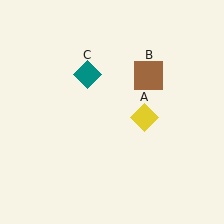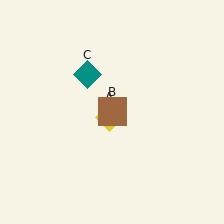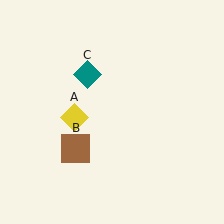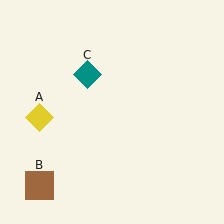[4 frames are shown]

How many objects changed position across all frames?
2 objects changed position: yellow diamond (object A), brown square (object B).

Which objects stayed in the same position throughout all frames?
Teal diamond (object C) remained stationary.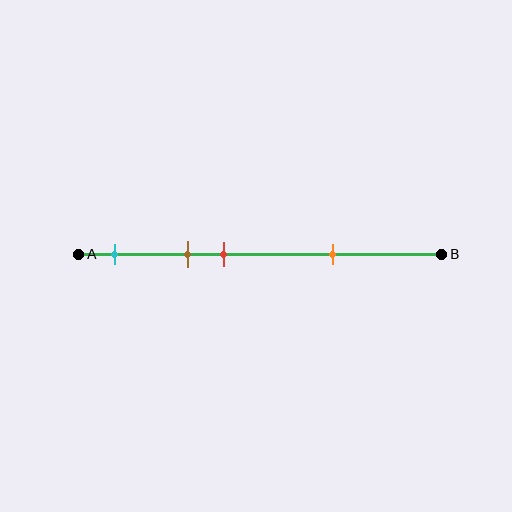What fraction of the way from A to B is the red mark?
The red mark is approximately 40% (0.4) of the way from A to B.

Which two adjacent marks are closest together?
The brown and red marks are the closest adjacent pair.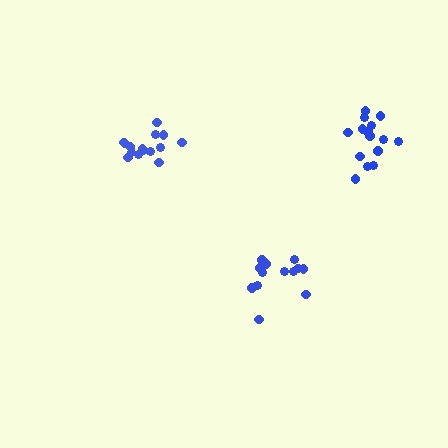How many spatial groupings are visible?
There are 3 spatial groupings.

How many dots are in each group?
Group 1: 14 dots, Group 2: 15 dots, Group 3: 15 dots (44 total).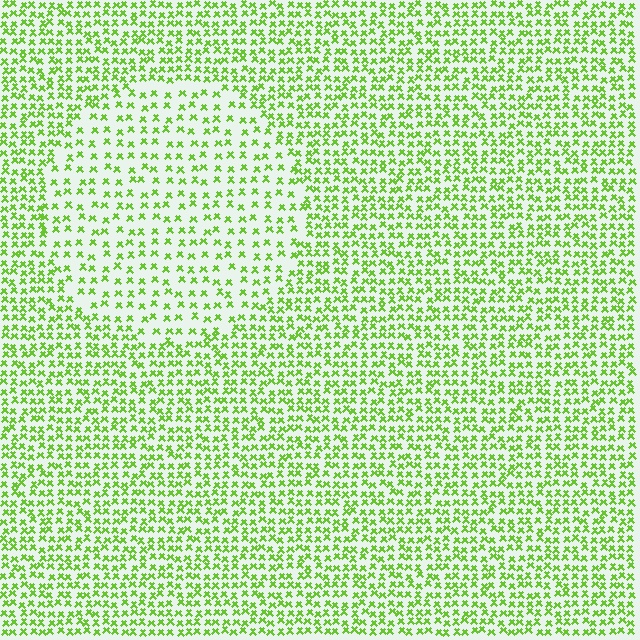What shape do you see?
I see a circle.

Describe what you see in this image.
The image contains small lime elements arranged at two different densities. A circle-shaped region is visible where the elements are less densely packed than the surrounding area.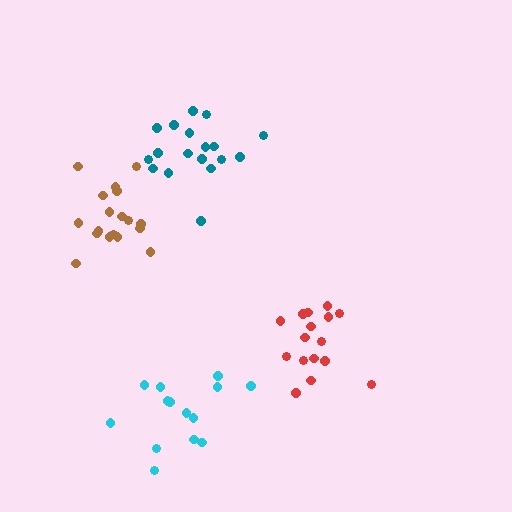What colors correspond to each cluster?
The clusters are colored: teal, red, brown, cyan.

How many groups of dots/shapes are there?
There are 4 groups.